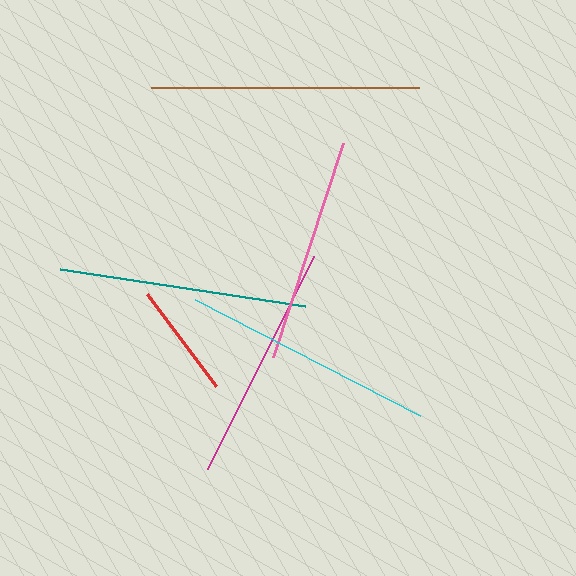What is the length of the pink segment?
The pink segment is approximately 226 pixels long.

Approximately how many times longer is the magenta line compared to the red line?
The magenta line is approximately 2.1 times the length of the red line.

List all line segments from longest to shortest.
From longest to shortest: brown, cyan, teal, magenta, pink, red.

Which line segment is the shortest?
The red line is the shortest at approximately 115 pixels.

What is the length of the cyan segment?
The cyan segment is approximately 253 pixels long.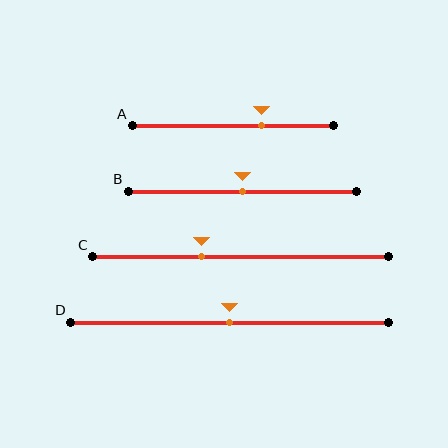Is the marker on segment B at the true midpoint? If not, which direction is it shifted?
Yes, the marker on segment B is at the true midpoint.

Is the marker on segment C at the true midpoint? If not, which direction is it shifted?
No, the marker on segment C is shifted to the left by about 13% of the segment length.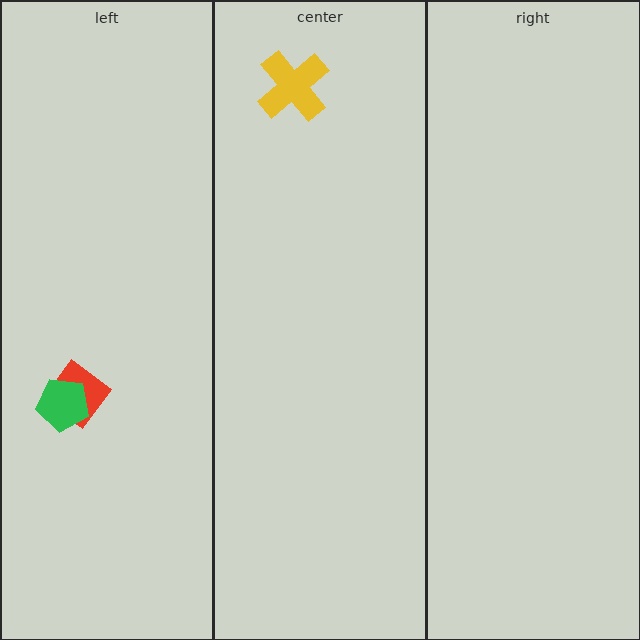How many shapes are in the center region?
1.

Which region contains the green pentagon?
The left region.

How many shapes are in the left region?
2.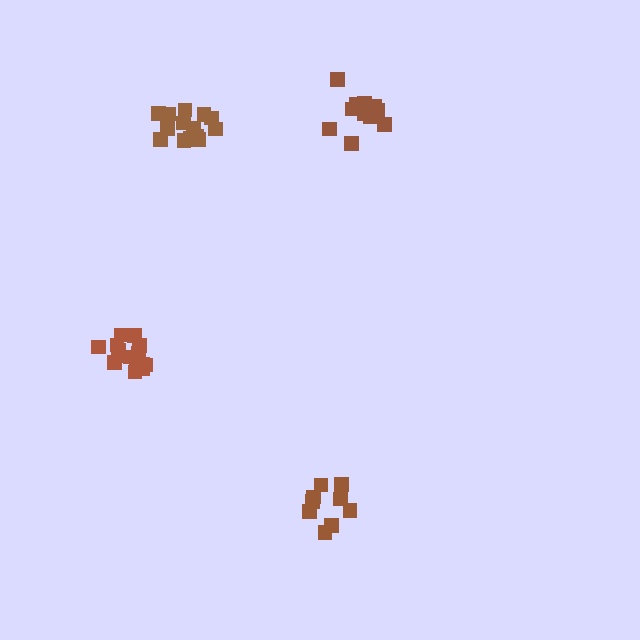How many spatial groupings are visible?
There are 4 spatial groupings.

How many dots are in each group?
Group 1: 12 dots, Group 2: 15 dots, Group 3: 15 dots, Group 4: 9 dots (51 total).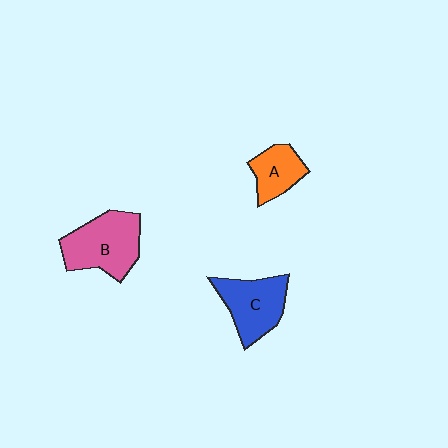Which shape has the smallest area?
Shape A (orange).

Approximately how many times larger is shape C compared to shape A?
Approximately 1.5 times.